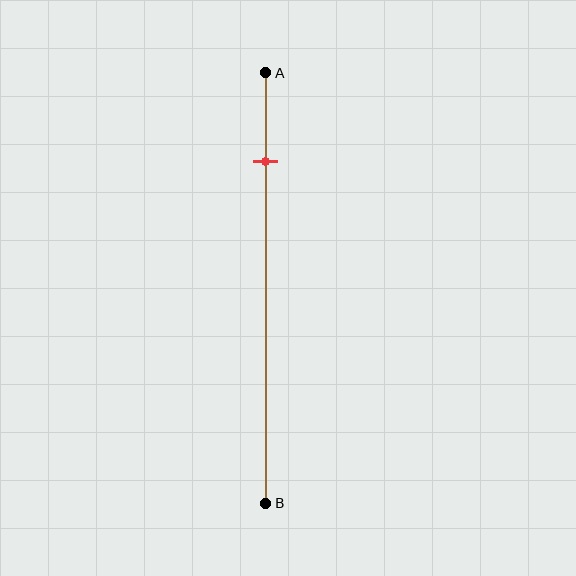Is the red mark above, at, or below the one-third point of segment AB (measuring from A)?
The red mark is above the one-third point of segment AB.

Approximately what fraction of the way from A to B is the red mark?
The red mark is approximately 20% of the way from A to B.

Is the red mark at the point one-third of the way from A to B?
No, the mark is at about 20% from A, not at the 33% one-third point.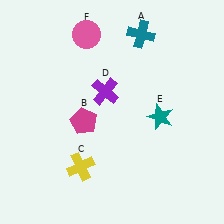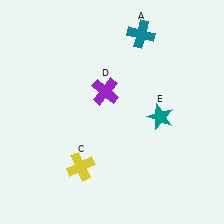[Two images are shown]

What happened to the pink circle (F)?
The pink circle (F) was removed in Image 2. It was in the top-left area of Image 1.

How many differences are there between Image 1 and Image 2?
There are 2 differences between the two images.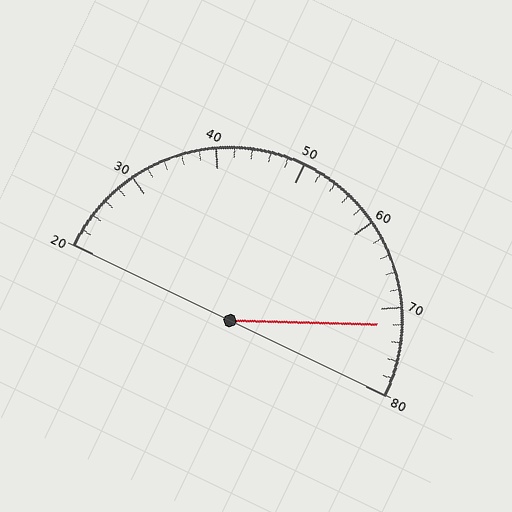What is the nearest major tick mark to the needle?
The nearest major tick mark is 70.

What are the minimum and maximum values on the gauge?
The gauge ranges from 20 to 80.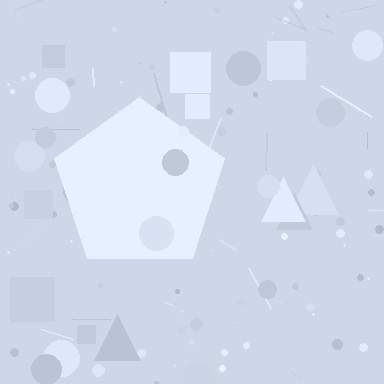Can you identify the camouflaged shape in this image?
The camouflaged shape is a pentagon.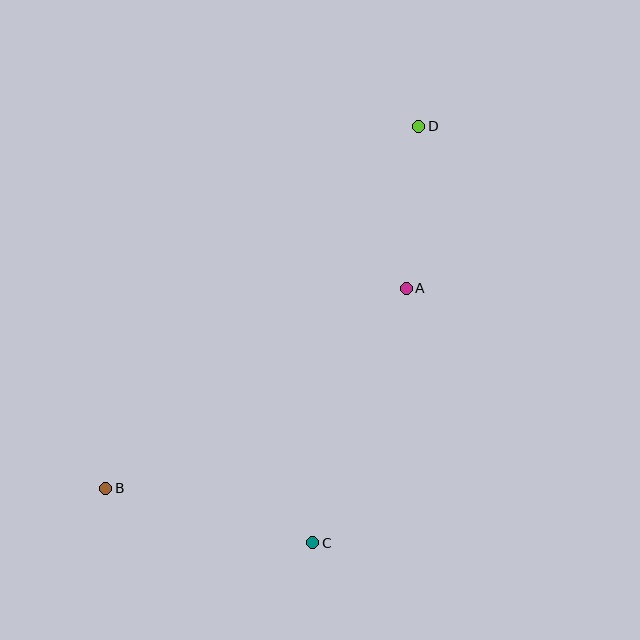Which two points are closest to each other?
Points A and D are closest to each other.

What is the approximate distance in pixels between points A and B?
The distance between A and B is approximately 361 pixels.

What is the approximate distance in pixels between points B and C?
The distance between B and C is approximately 214 pixels.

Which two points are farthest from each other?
Points B and D are farthest from each other.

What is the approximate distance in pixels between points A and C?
The distance between A and C is approximately 271 pixels.